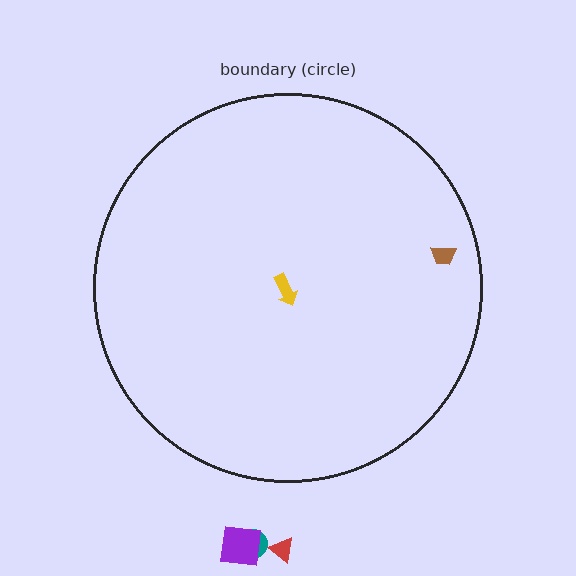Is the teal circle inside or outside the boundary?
Outside.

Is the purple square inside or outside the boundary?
Outside.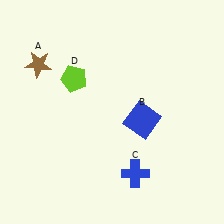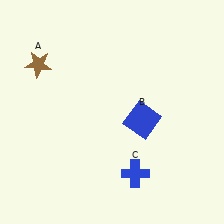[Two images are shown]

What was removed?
The lime pentagon (D) was removed in Image 2.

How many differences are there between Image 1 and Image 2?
There is 1 difference between the two images.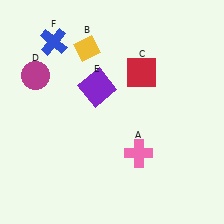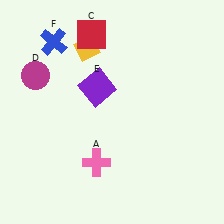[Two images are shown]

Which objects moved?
The objects that moved are: the pink cross (A), the red square (C).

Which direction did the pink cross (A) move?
The pink cross (A) moved left.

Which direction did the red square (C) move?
The red square (C) moved left.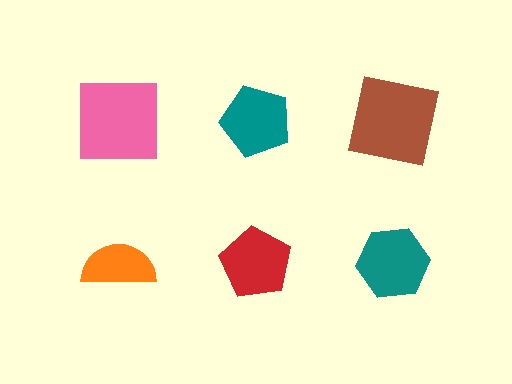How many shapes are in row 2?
3 shapes.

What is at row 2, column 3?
A teal hexagon.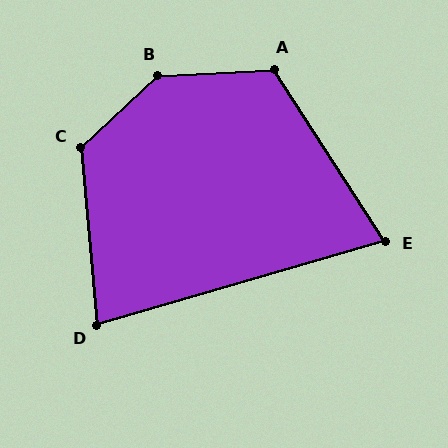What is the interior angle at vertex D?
Approximately 79 degrees (acute).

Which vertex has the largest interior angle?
B, at approximately 140 degrees.